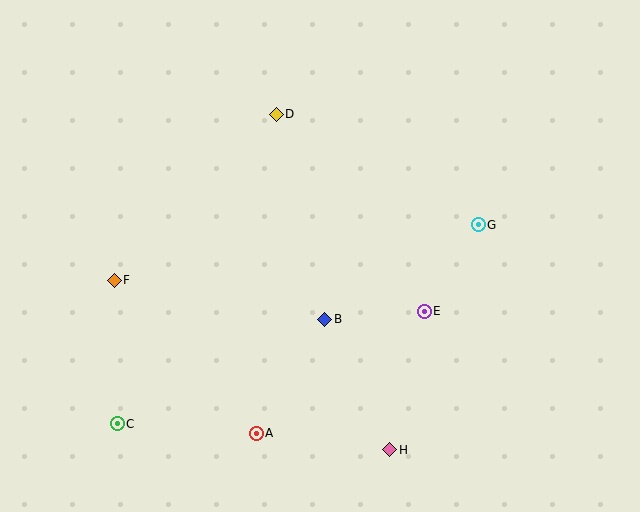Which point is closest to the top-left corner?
Point D is closest to the top-left corner.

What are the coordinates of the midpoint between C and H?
The midpoint between C and H is at (254, 437).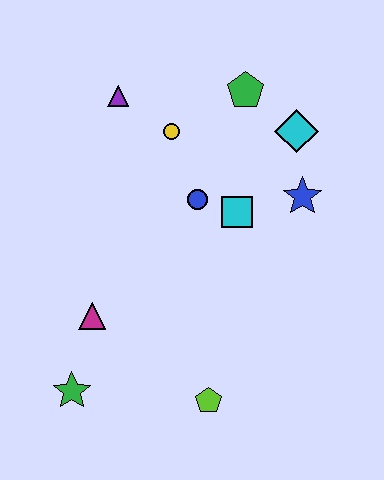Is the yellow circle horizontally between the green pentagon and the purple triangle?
Yes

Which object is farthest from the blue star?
The green star is farthest from the blue star.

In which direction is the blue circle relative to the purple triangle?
The blue circle is below the purple triangle.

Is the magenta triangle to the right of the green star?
Yes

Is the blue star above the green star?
Yes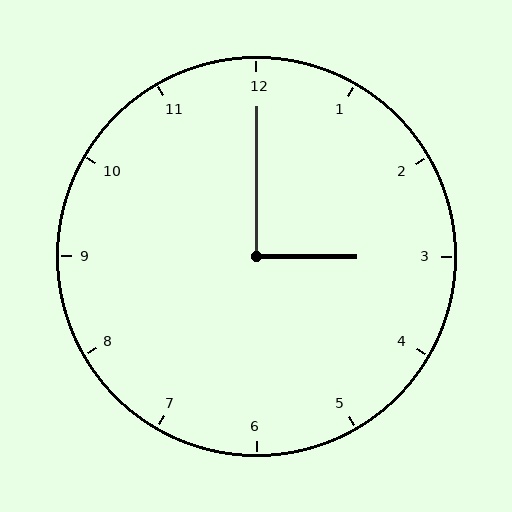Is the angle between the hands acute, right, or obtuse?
It is right.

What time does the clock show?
3:00.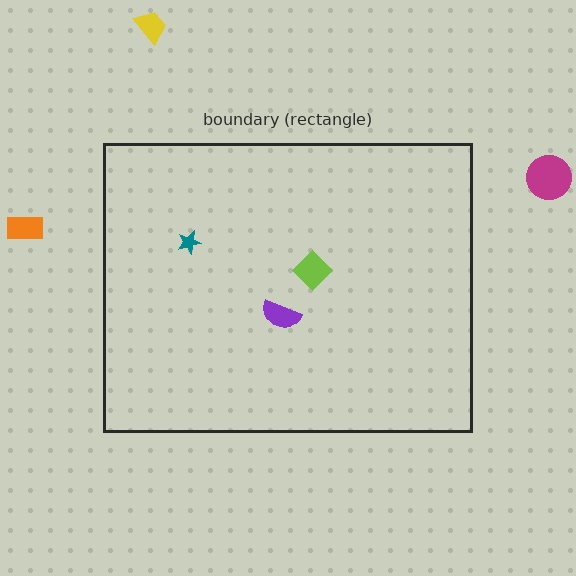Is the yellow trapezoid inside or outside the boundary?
Outside.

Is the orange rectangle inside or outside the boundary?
Outside.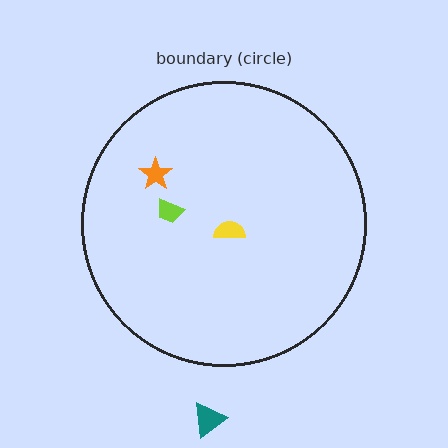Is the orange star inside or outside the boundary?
Inside.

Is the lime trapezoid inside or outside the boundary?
Inside.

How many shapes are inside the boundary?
3 inside, 1 outside.